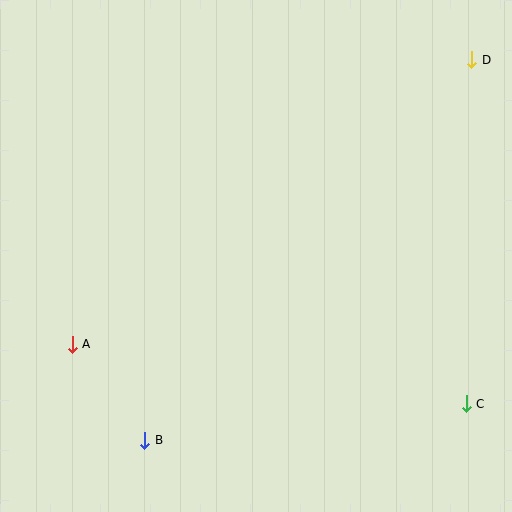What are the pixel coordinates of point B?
Point B is at (145, 440).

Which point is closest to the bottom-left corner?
Point B is closest to the bottom-left corner.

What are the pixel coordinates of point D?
Point D is at (472, 60).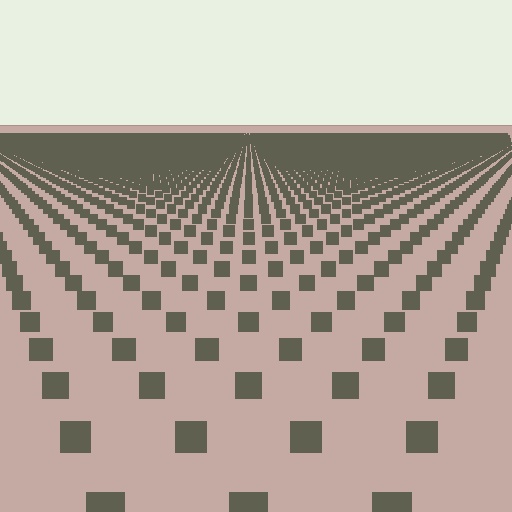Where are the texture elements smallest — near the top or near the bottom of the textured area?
Near the top.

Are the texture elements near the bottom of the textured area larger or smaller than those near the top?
Larger. Near the bottom, elements are closer to the viewer and appear at a bigger on-screen size.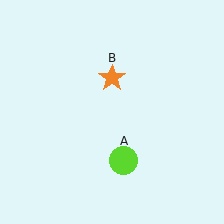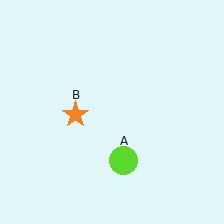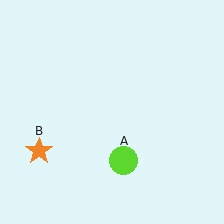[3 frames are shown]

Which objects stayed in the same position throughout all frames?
Lime circle (object A) remained stationary.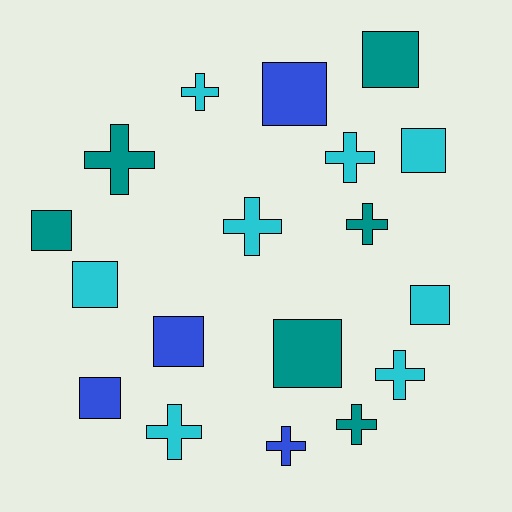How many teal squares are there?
There are 3 teal squares.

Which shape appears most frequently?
Square, with 9 objects.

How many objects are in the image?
There are 18 objects.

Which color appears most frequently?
Cyan, with 8 objects.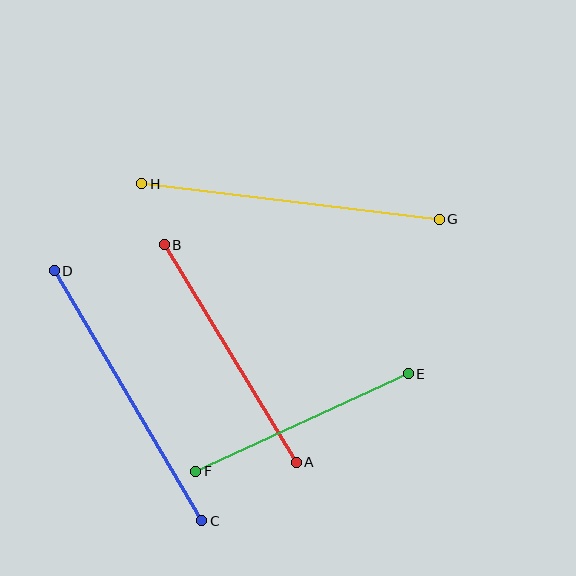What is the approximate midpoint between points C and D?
The midpoint is at approximately (128, 396) pixels.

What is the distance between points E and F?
The distance is approximately 234 pixels.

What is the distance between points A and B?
The distance is approximately 254 pixels.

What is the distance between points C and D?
The distance is approximately 290 pixels.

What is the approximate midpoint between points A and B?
The midpoint is at approximately (230, 354) pixels.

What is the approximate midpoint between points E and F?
The midpoint is at approximately (302, 422) pixels.